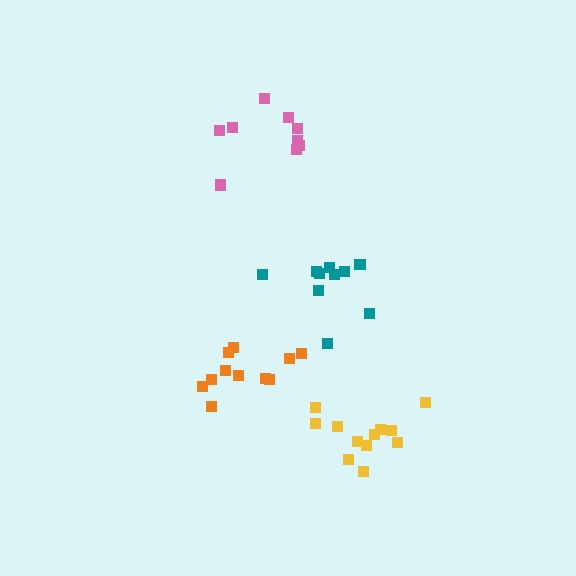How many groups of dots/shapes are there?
There are 4 groups.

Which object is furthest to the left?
The orange cluster is leftmost.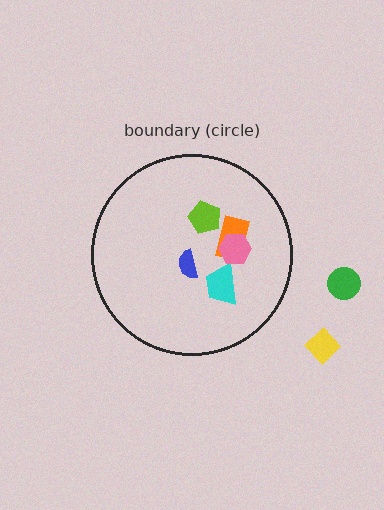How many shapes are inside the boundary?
5 inside, 2 outside.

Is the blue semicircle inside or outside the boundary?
Inside.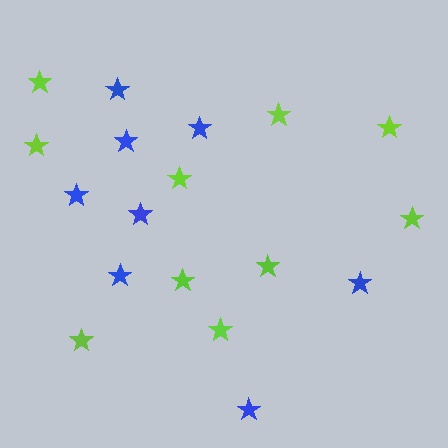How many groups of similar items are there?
There are 2 groups: one group of blue stars (8) and one group of lime stars (10).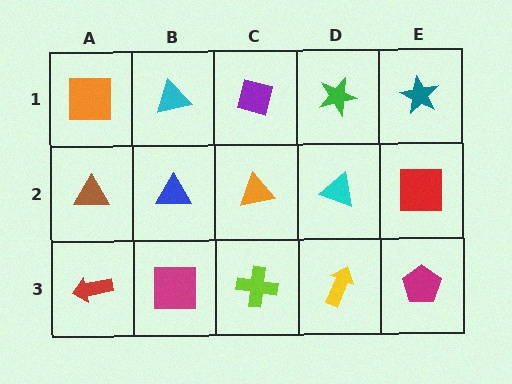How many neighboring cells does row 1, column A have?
2.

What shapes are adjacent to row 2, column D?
A green star (row 1, column D), a yellow arrow (row 3, column D), an orange triangle (row 2, column C), a red square (row 2, column E).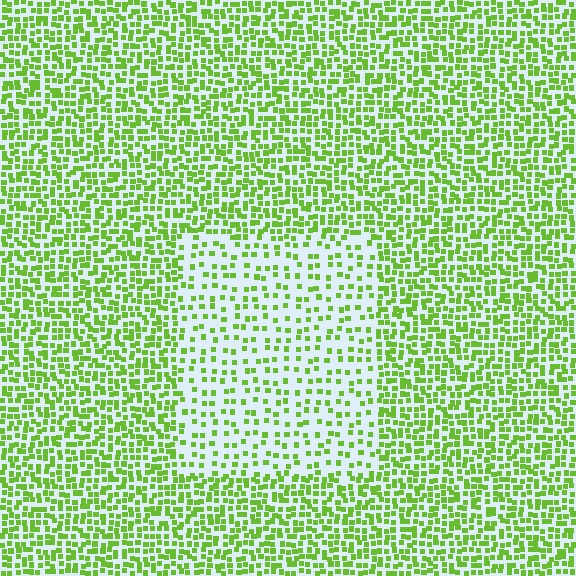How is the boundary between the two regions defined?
The boundary is defined by a change in element density (approximately 2.2x ratio). All elements are the same color, size, and shape.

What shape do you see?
I see a rectangle.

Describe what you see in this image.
The image contains small lime elements arranged at two different densities. A rectangle-shaped region is visible where the elements are less densely packed than the surrounding area.